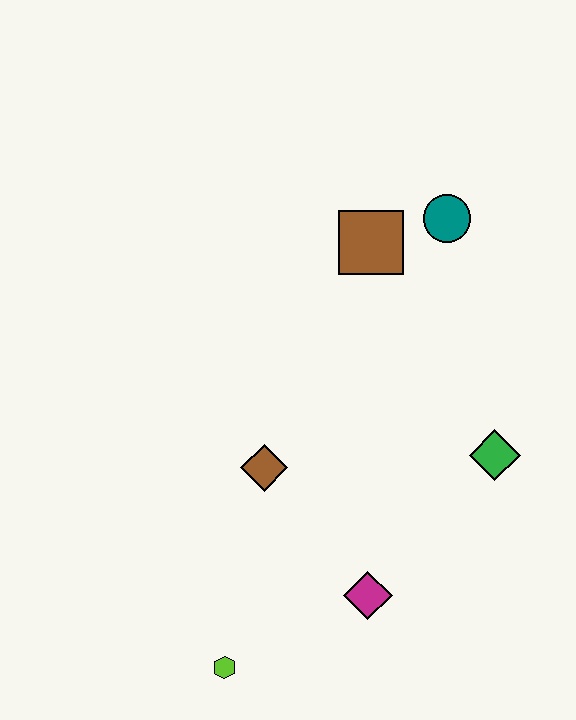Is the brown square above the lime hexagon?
Yes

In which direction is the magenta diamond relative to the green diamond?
The magenta diamond is below the green diamond.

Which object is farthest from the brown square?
The lime hexagon is farthest from the brown square.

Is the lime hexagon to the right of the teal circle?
No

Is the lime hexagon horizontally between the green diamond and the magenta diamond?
No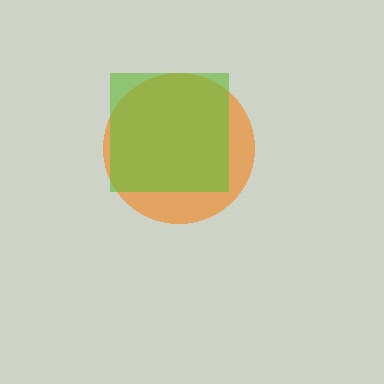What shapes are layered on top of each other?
The layered shapes are: an orange circle, a lime square.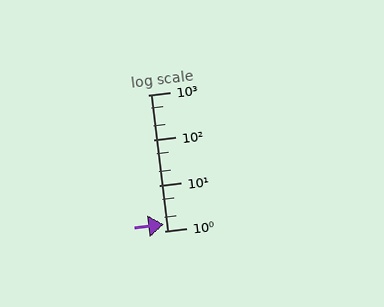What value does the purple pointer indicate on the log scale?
The pointer indicates approximately 1.4.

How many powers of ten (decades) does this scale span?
The scale spans 3 decades, from 1 to 1000.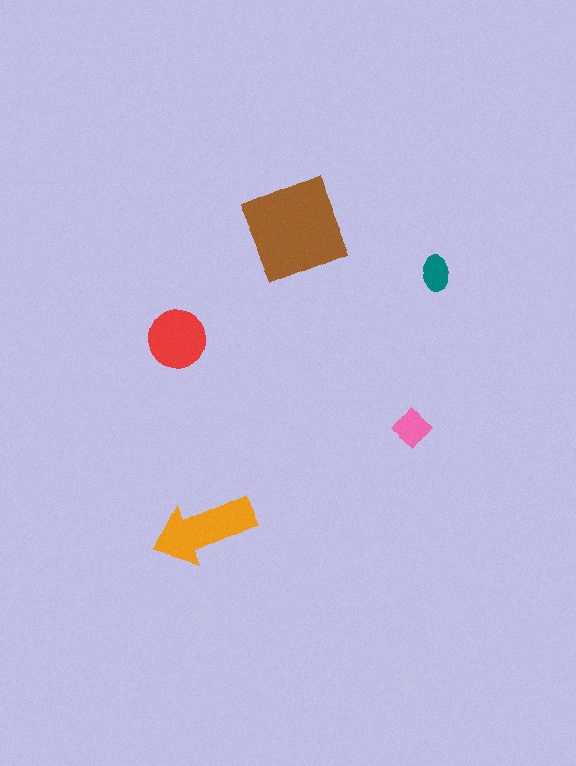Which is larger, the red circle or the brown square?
The brown square.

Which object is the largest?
The brown square.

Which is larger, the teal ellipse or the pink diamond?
The pink diamond.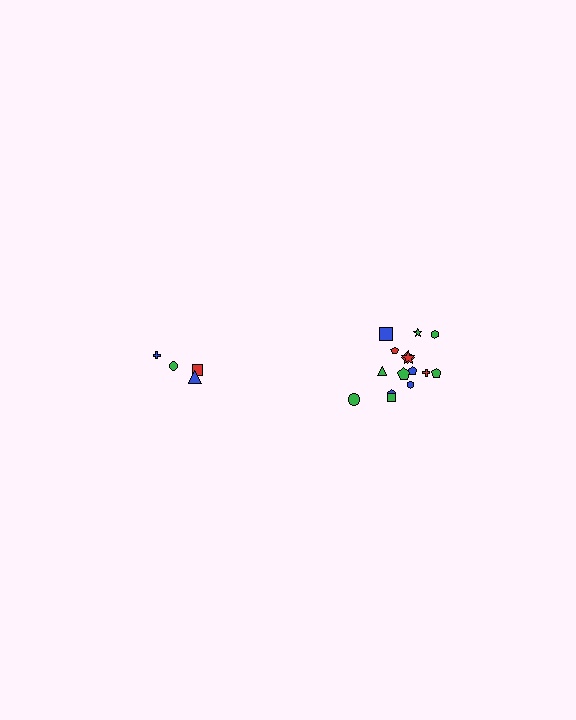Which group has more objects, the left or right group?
The right group.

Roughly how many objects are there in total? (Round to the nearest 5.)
Roughly 20 objects in total.